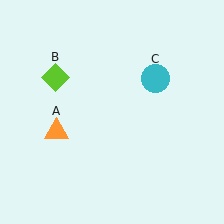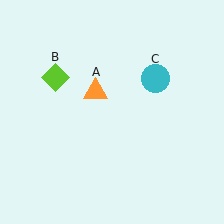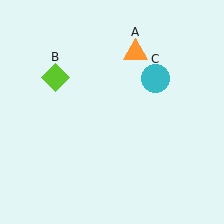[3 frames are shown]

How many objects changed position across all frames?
1 object changed position: orange triangle (object A).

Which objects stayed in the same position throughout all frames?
Lime diamond (object B) and cyan circle (object C) remained stationary.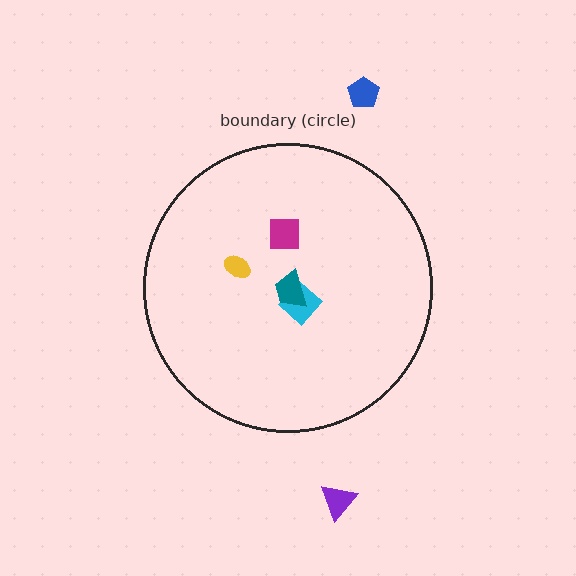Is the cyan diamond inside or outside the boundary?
Inside.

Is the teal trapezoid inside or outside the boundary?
Inside.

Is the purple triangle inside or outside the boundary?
Outside.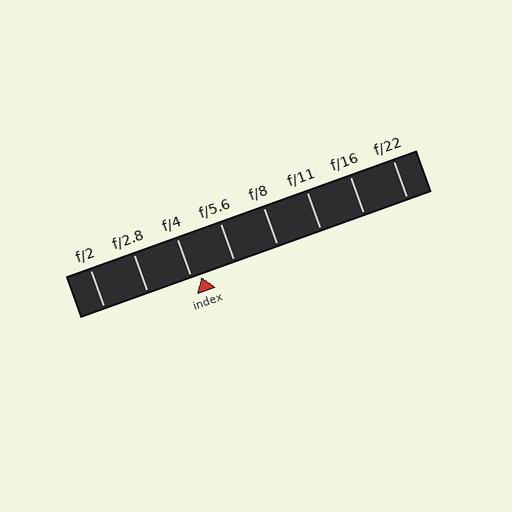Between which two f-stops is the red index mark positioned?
The index mark is between f/4 and f/5.6.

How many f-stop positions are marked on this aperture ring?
There are 8 f-stop positions marked.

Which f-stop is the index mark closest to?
The index mark is closest to f/4.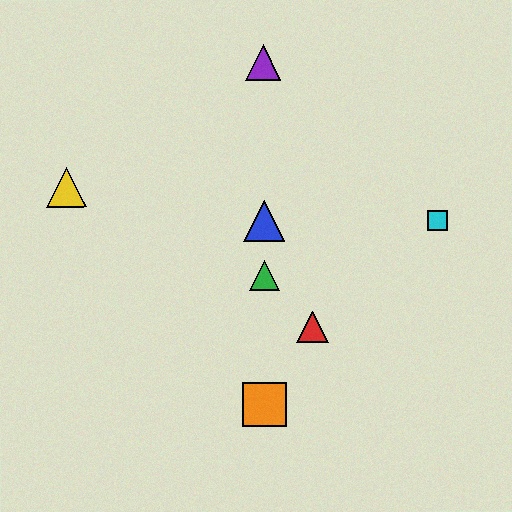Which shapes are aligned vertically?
The blue triangle, the green triangle, the purple triangle, the orange square are aligned vertically.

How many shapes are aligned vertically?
4 shapes (the blue triangle, the green triangle, the purple triangle, the orange square) are aligned vertically.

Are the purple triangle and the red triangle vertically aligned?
No, the purple triangle is at x≈264 and the red triangle is at x≈313.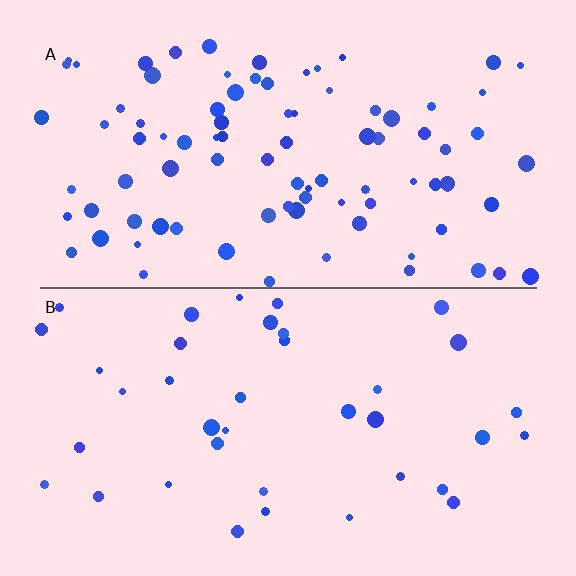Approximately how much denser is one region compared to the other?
Approximately 2.3× — region A over region B.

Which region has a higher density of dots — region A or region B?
A (the top).